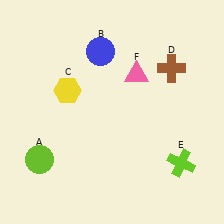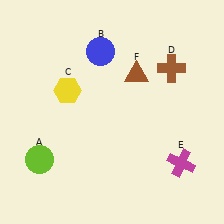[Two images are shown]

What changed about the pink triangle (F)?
In Image 1, F is pink. In Image 2, it changed to brown.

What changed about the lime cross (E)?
In Image 1, E is lime. In Image 2, it changed to magenta.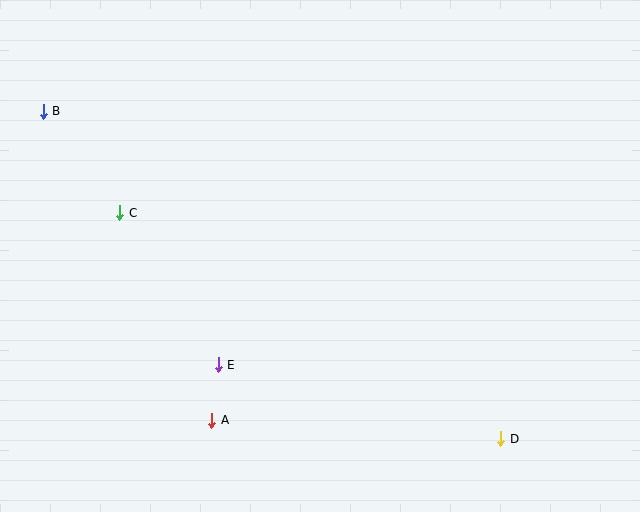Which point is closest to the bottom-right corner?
Point D is closest to the bottom-right corner.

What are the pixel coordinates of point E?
Point E is at (218, 365).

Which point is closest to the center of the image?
Point E at (218, 365) is closest to the center.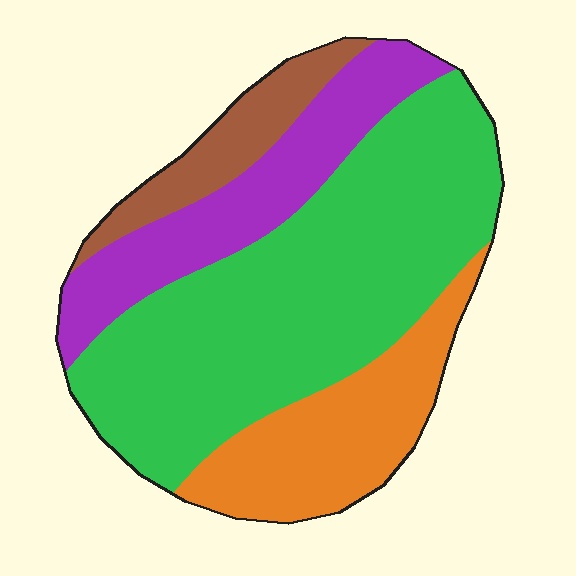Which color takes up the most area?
Green, at roughly 50%.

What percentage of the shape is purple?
Purple covers around 20% of the shape.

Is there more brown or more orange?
Orange.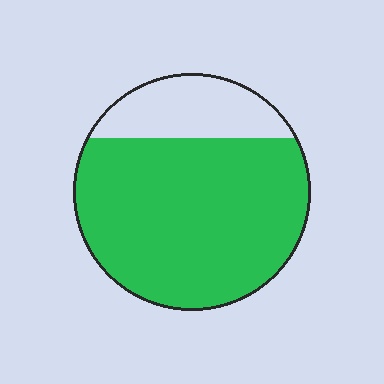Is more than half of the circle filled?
Yes.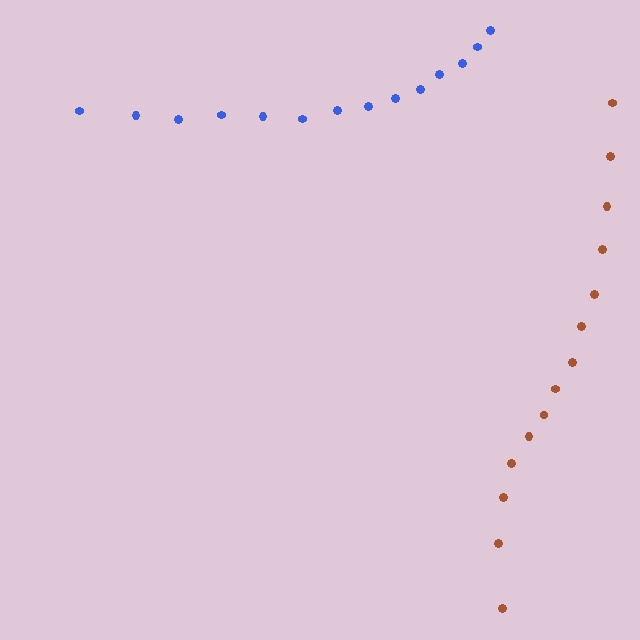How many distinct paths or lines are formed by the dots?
There are 2 distinct paths.